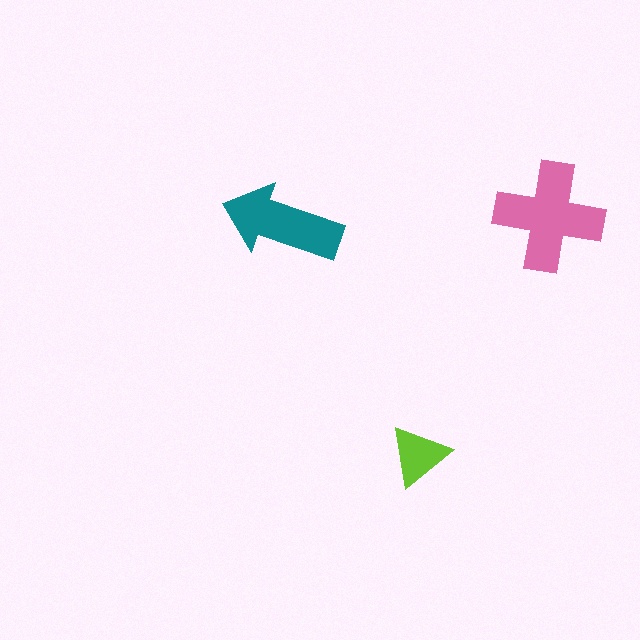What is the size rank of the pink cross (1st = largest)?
1st.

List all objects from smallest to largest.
The lime triangle, the teal arrow, the pink cross.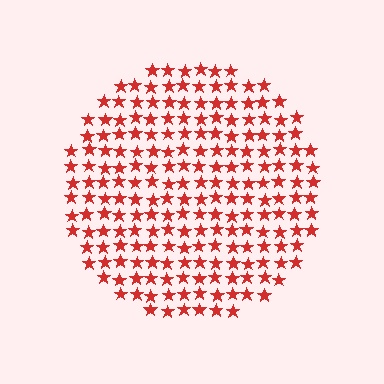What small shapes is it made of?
It is made of small stars.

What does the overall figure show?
The overall figure shows a circle.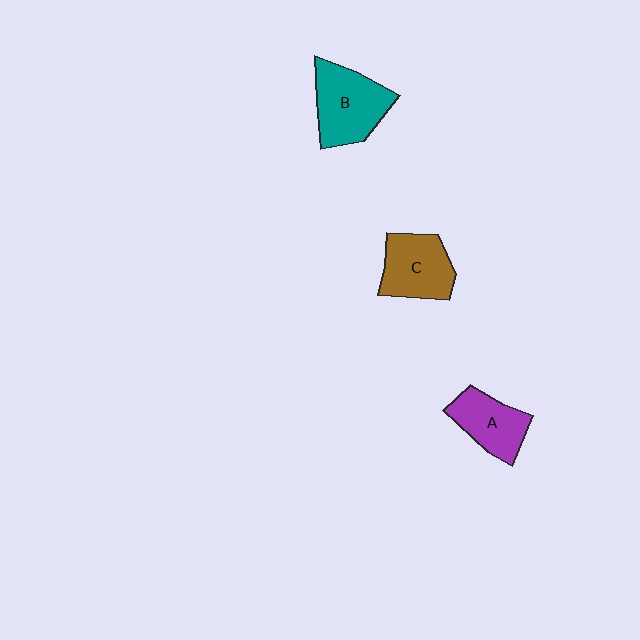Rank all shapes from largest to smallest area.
From largest to smallest: B (teal), C (brown), A (purple).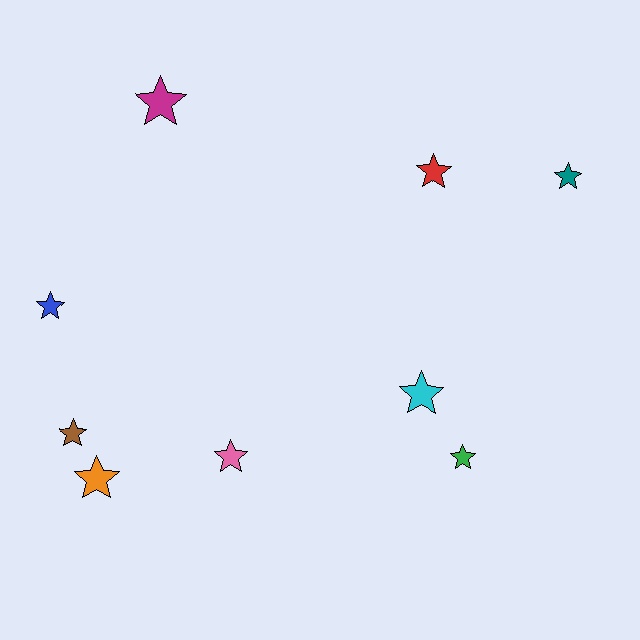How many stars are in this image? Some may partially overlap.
There are 9 stars.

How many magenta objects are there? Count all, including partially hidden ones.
There is 1 magenta object.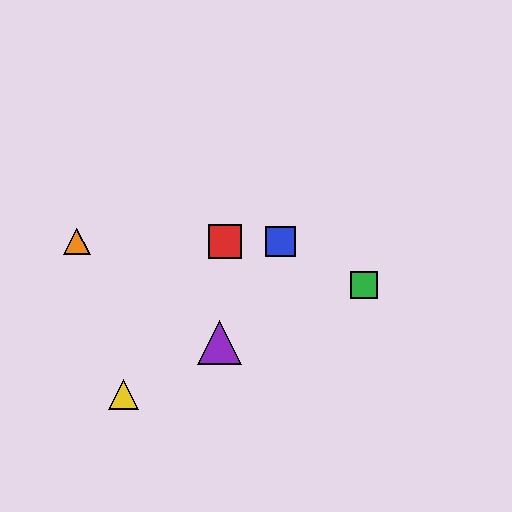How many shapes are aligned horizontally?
3 shapes (the red square, the blue square, the orange triangle) are aligned horizontally.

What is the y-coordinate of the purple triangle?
The purple triangle is at y≈343.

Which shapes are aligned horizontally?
The red square, the blue square, the orange triangle are aligned horizontally.